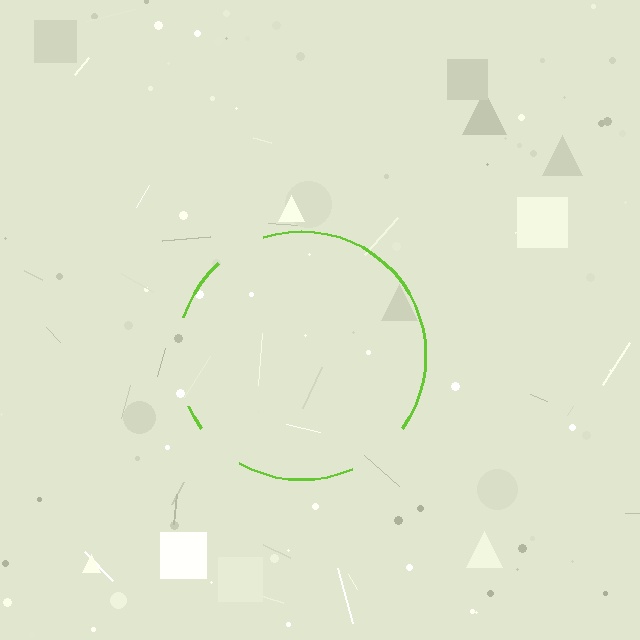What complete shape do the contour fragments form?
The contour fragments form a circle.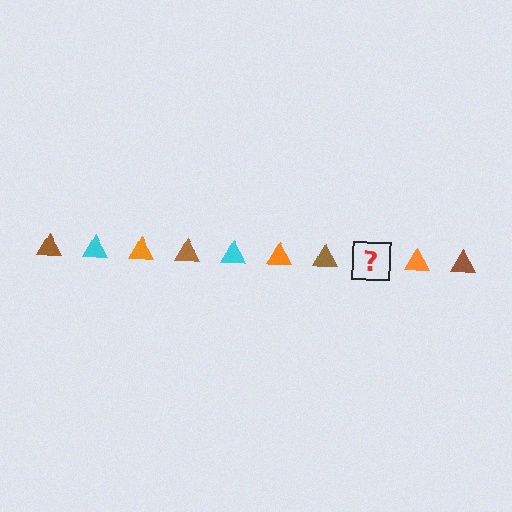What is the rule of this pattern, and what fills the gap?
The rule is that the pattern cycles through brown, cyan, orange triangles. The gap should be filled with a cyan triangle.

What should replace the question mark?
The question mark should be replaced with a cyan triangle.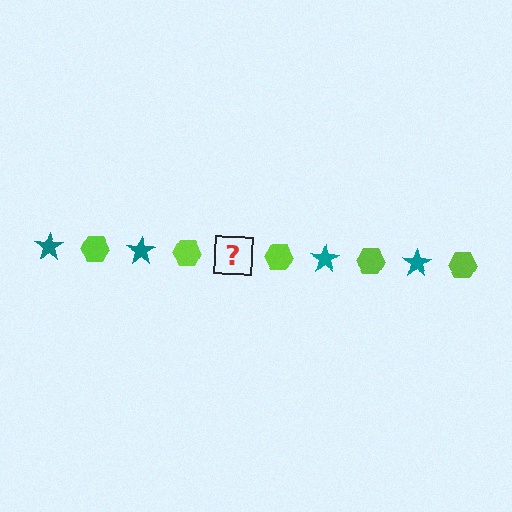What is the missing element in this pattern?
The missing element is a teal star.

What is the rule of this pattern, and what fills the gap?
The rule is that the pattern alternates between teal star and lime hexagon. The gap should be filled with a teal star.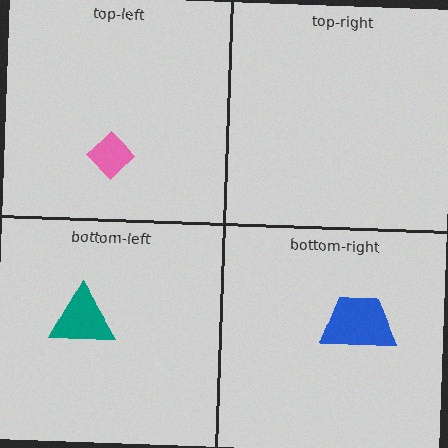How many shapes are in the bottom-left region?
1.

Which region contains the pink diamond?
The top-left region.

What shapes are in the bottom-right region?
The blue trapezoid.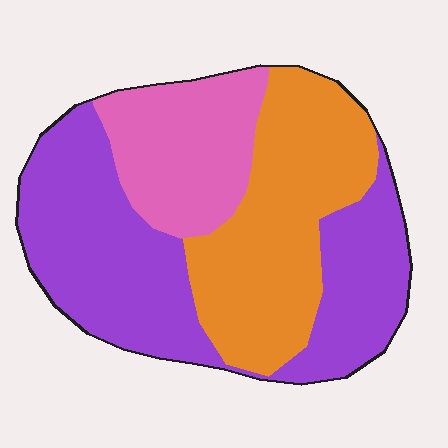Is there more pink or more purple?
Purple.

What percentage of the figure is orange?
Orange covers around 35% of the figure.